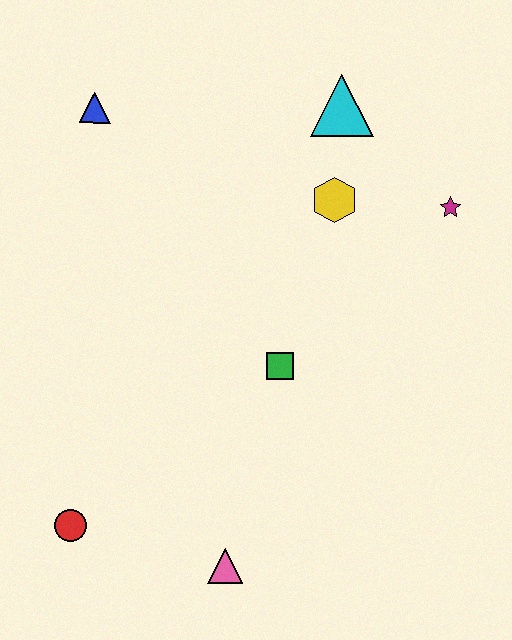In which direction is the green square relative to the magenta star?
The green square is to the left of the magenta star.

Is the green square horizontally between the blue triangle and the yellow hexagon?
Yes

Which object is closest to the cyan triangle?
The yellow hexagon is closest to the cyan triangle.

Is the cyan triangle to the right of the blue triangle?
Yes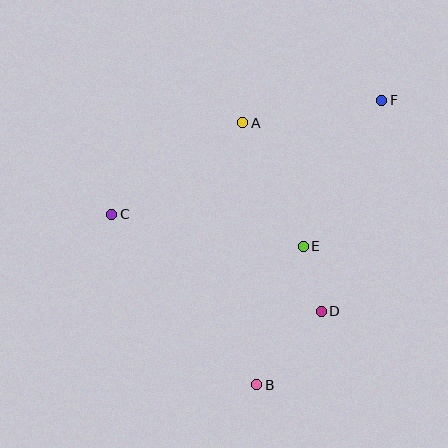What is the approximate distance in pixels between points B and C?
The distance between B and C is approximately 224 pixels.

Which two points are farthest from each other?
Points B and F are farthest from each other.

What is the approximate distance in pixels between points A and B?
The distance between A and B is approximately 262 pixels.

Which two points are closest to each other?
Points D and E are closest to each other.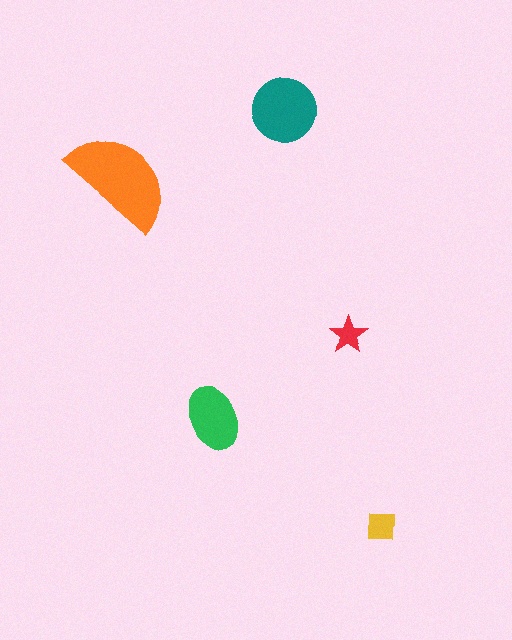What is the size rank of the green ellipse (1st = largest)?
3rd.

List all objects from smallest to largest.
The red star, the yellow square, the green ellipse, the teal circle, the orange semicircle.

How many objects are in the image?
There are 5 objects in the image.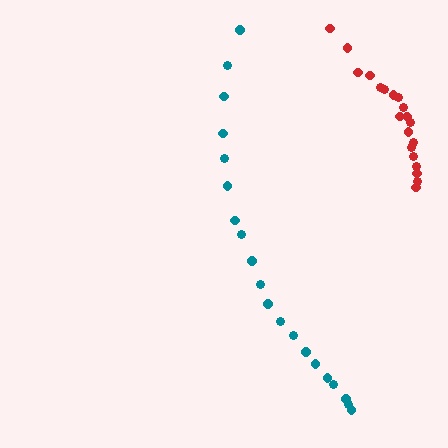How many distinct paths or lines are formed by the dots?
There are 2 distinct paths.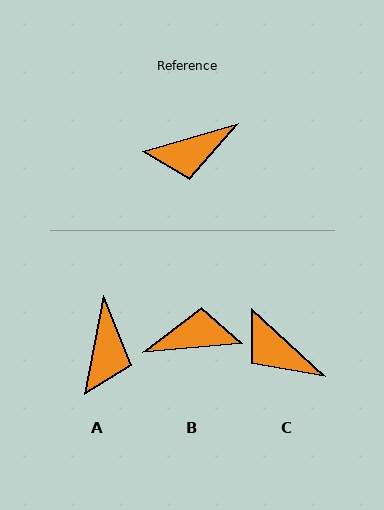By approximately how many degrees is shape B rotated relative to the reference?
Approximately 170 degrees counter-clockwise.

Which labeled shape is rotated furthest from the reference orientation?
B, about 170 degrees away.